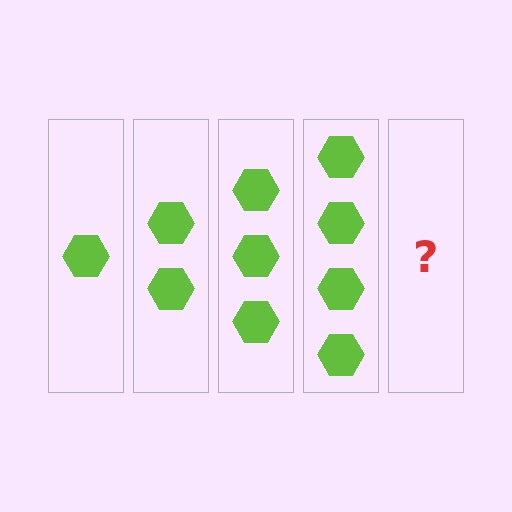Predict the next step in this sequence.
The next step is 5 hexagons.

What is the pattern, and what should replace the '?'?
The pattern is that each step adds one more hexagon. The '?' should be 5 hexagons.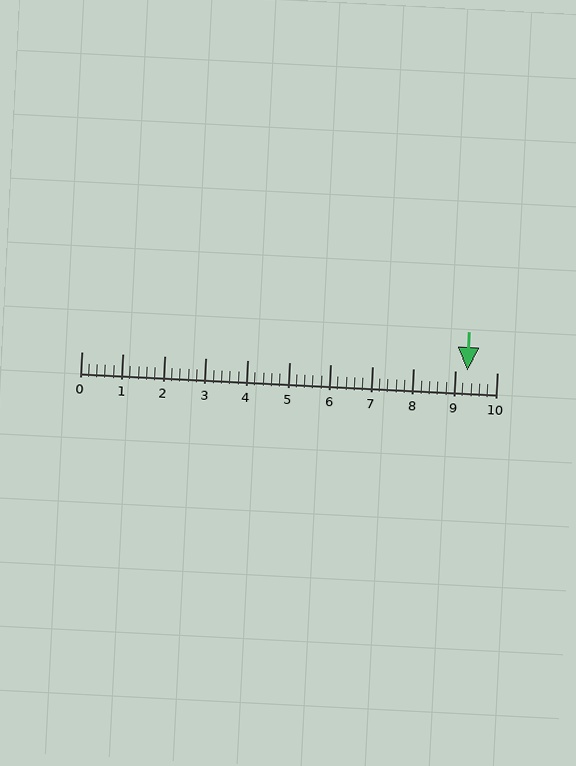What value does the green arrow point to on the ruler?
The green arrow points to approximately 9.3.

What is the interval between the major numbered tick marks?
The major tick marks are spaced 1 units apart.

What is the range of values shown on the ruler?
The ruler shows values from 0 to 10.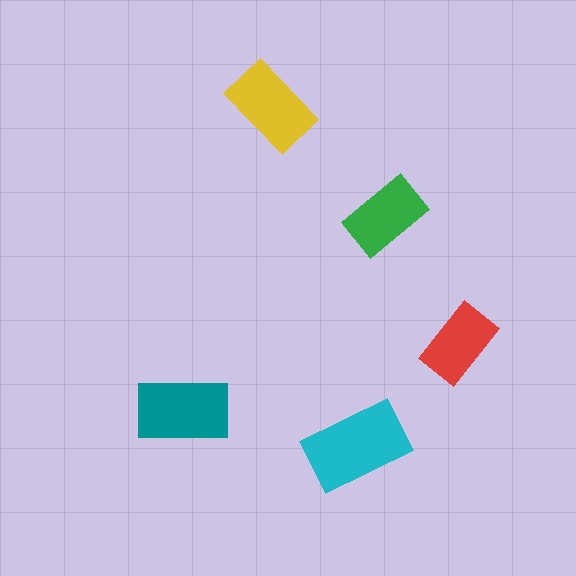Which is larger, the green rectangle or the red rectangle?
The green one.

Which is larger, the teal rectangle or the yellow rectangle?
The teal one.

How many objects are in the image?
There are 5 objects in the image.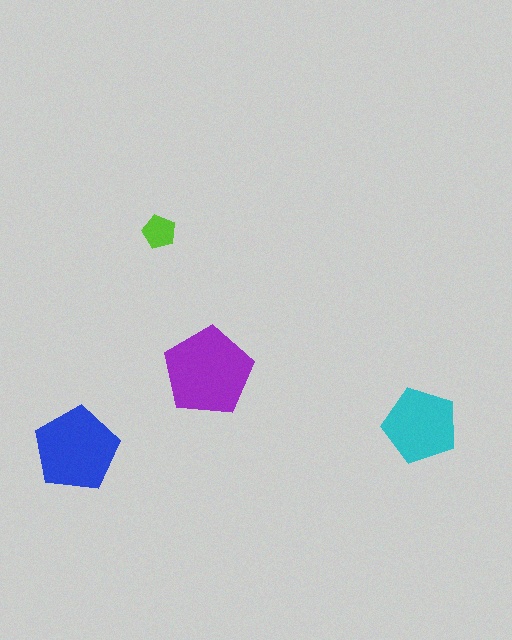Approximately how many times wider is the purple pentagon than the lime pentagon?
About 2.5 times wider.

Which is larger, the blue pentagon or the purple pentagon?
The purple one.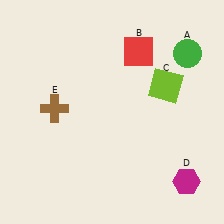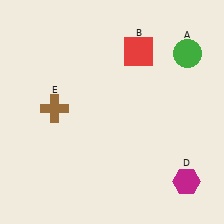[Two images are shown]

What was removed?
The lime square (C) was removed in Image 2.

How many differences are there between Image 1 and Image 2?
There is 1 difference between the two images.